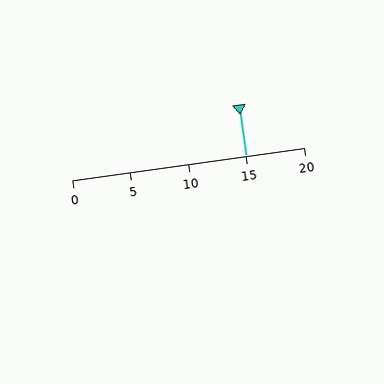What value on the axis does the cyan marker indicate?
The marker indicates approximately 15.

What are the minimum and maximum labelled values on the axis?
The axis runs from 0 to 20.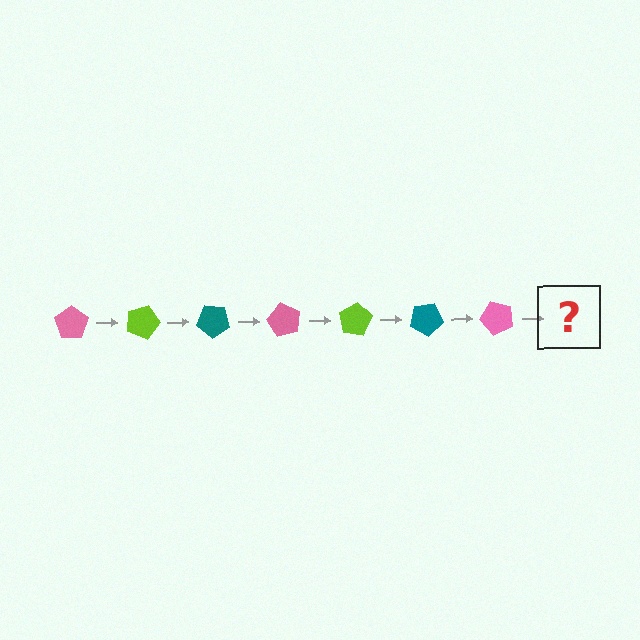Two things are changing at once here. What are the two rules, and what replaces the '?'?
The two rules are that it rotates 20 degrees each step and the color cycles through pink, lime, and teal. The '?' should be a lime pentagon, rotated 140 degrees from the start.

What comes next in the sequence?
The next element should be a lime pentagon, rotated 140 degrees from the start.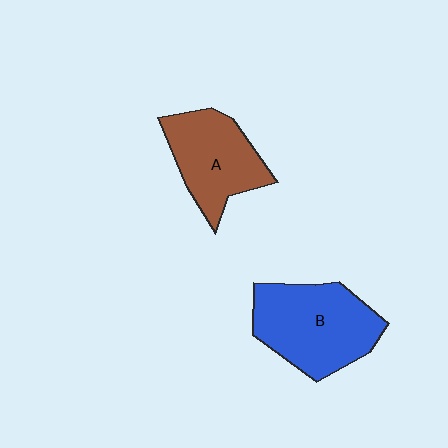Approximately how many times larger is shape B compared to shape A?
Approximately 1.3 times.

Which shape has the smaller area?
Shape A (brown).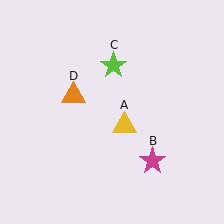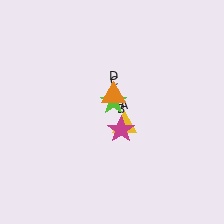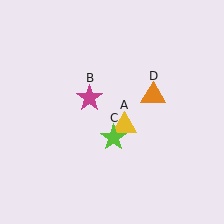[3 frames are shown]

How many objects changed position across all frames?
3 objects changed position: magenta star (object B), lime star (object C), orange triangle (object D).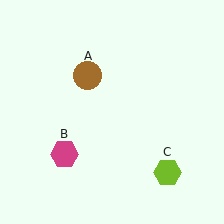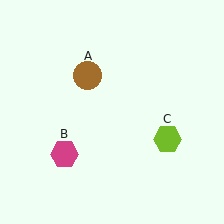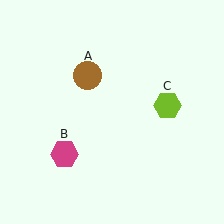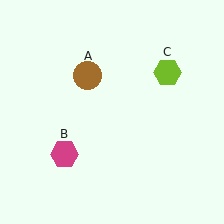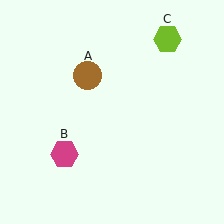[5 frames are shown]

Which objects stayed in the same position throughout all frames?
Brown circle (object A) and magenta hexagon (object B) remained stationary.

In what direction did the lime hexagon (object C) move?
The lime hexagon (object C) moved up.